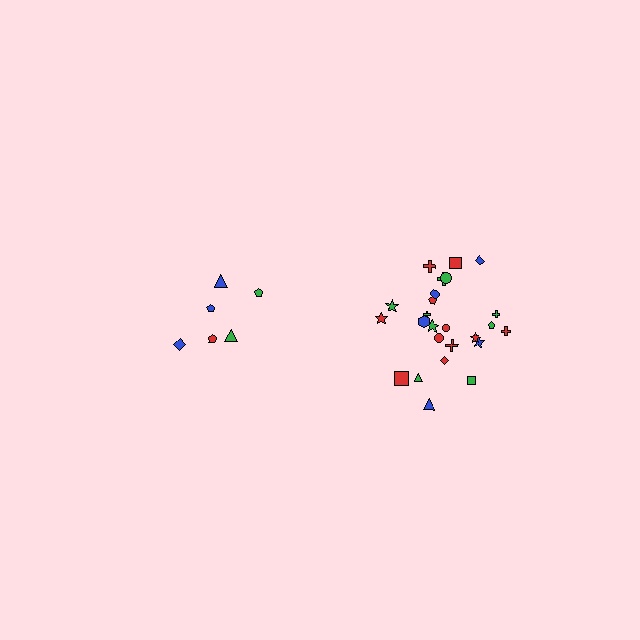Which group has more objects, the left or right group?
The right group.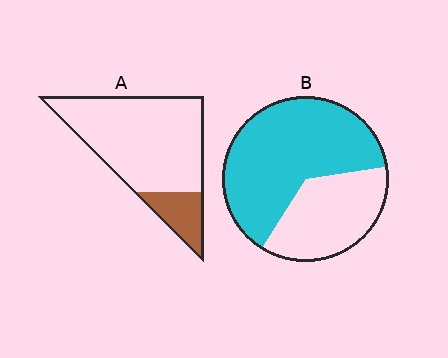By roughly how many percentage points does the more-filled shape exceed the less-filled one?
By roughly 45 percentage points (B over A).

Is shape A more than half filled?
No.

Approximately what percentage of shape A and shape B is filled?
A is approximately 20% and B is approximately 65%.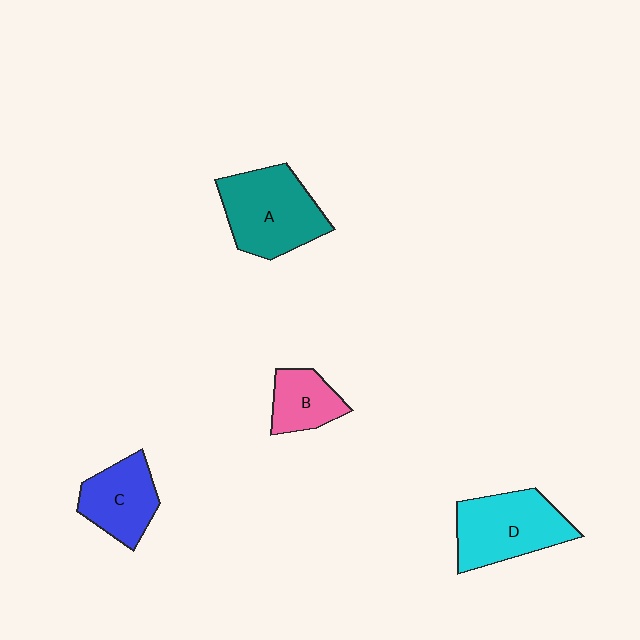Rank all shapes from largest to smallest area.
From largest to smallest: A (teal), D (cyan), C (blue), B (pink).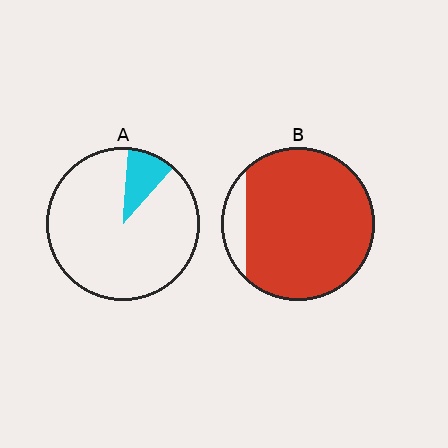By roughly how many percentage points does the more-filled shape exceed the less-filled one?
By roughly 80 percentage points (B over A).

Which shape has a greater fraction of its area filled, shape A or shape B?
Shape B.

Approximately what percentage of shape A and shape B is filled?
A is approximately 10% and B is approximately 90%.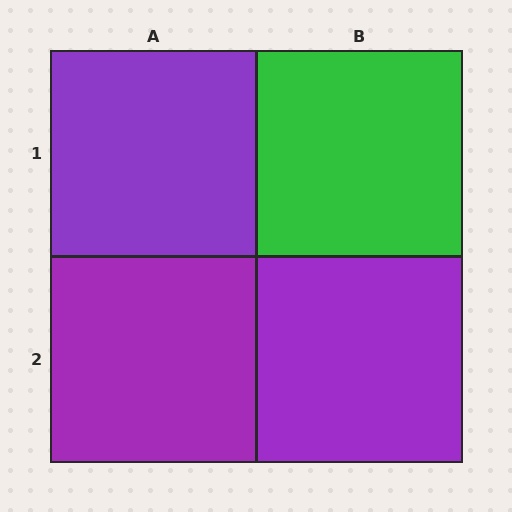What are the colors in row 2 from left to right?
Purple, purple.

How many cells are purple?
3 cells are purple.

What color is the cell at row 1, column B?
Green.